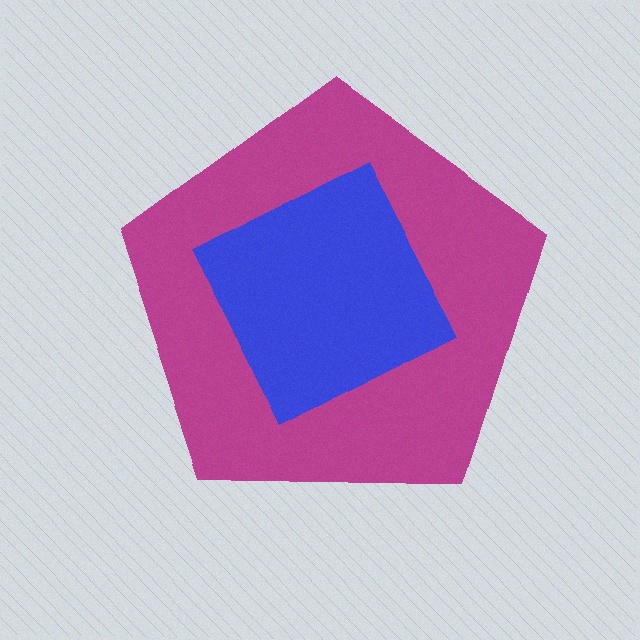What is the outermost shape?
The magenta pentagon.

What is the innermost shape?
The blue square.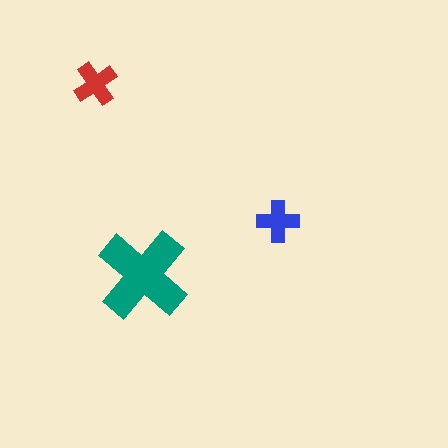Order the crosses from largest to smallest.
the teal one, the red one, the blue one.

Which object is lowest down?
The teal cross is bottommost.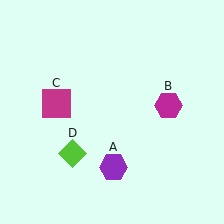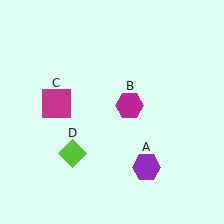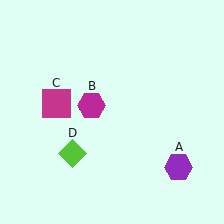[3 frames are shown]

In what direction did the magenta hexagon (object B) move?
The magenta hexagon (object B) moved left.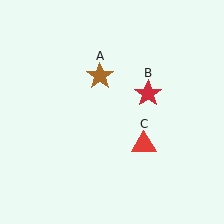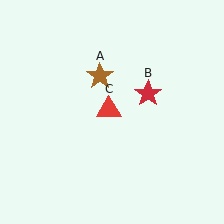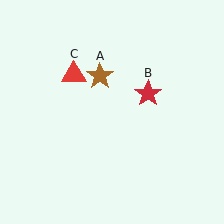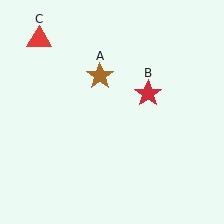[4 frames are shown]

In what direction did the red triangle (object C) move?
The red triangle (object C) moved up and to the left.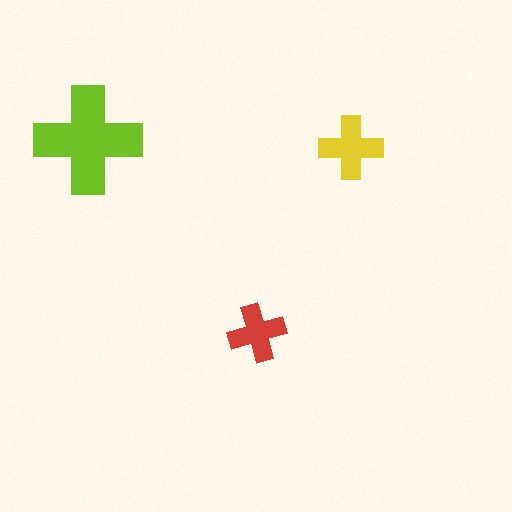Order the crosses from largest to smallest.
the lime one, the yellow one, the red one.